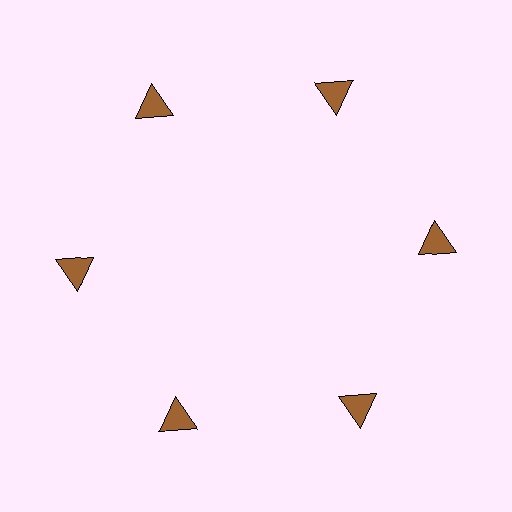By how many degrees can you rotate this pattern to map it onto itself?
The pattern maps onto itself every 60 degrees of rotation.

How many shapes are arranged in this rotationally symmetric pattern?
There are 6 shapes, arranged in 6 groups of 1.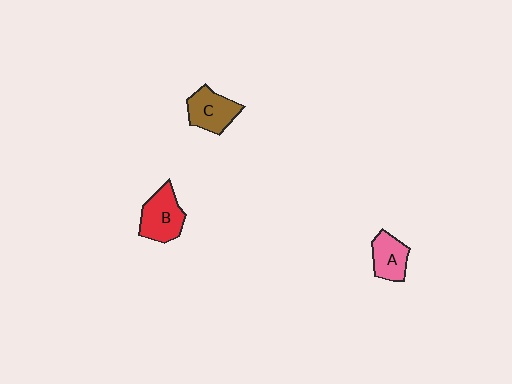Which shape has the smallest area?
Shape A (pink).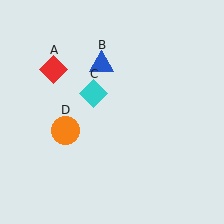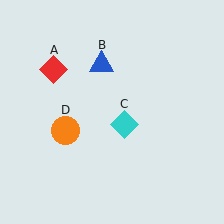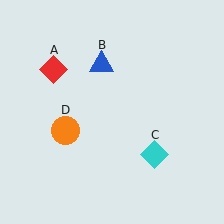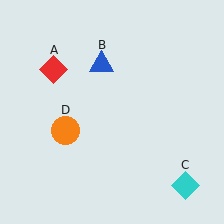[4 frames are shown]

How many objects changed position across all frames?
1 object changed position: cyan diamond (object C).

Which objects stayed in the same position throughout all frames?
Red diamond (object A) and blue triangle (object B) and orange circle (object D) remained stationary.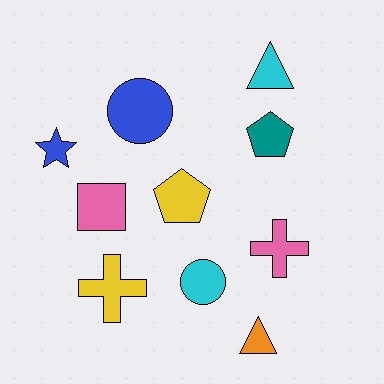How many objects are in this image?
There are 10 objects.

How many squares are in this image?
There is 1 square.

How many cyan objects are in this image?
There are 2 cyan objects.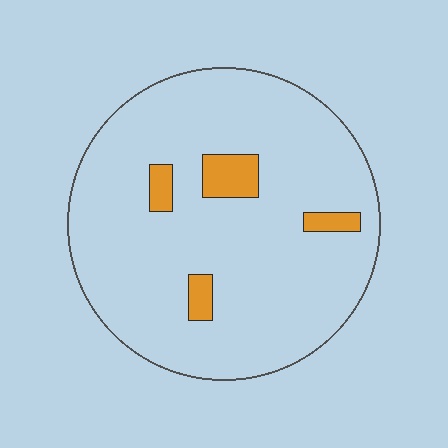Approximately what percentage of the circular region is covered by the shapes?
Approximately 10%.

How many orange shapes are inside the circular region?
4.